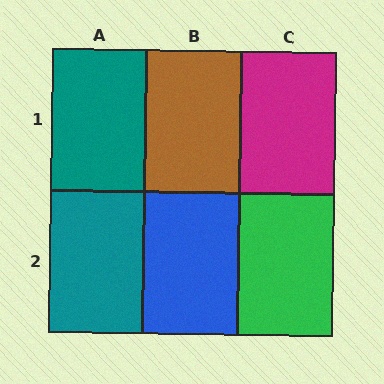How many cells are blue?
1 cell is blue.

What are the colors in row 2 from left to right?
Teal, blue, green.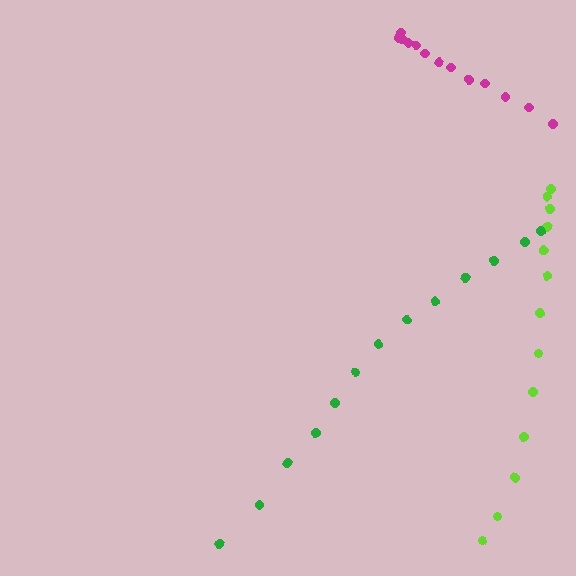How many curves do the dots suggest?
There are 3 distinct paths.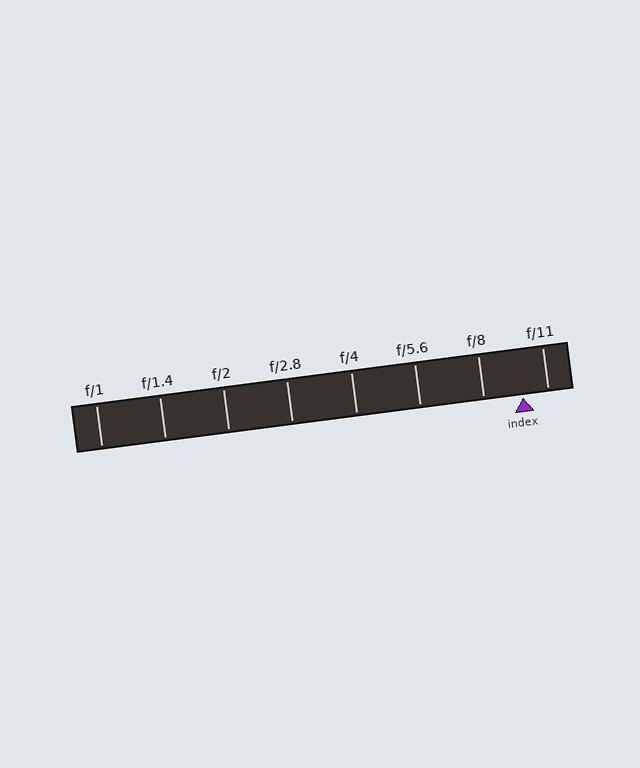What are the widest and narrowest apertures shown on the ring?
The widest aperture shown is f/1 and the narrowest is f/11.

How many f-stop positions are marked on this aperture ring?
There are 8 f-stop positions marked.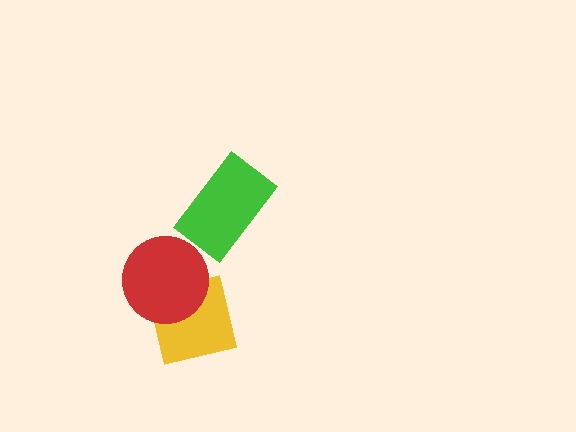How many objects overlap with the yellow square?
1 object overlaps with the yellow square.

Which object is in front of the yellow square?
The red circle is in front of the yellow square.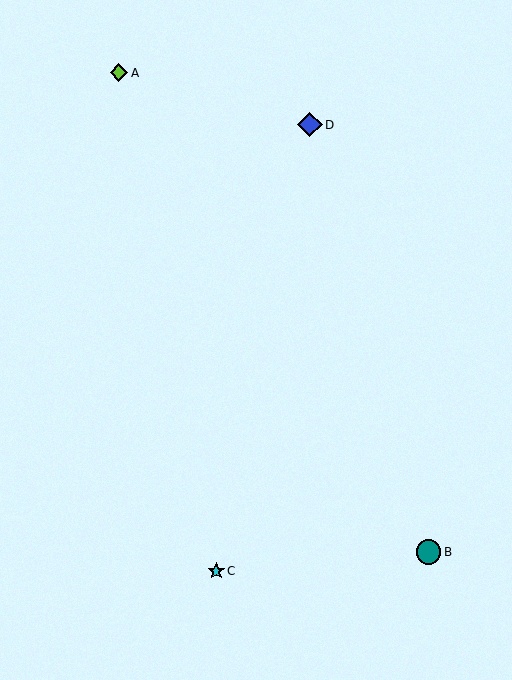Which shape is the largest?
The teal circle (labeled B) is the largest.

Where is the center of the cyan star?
The center of the cyan star is at (216, 571).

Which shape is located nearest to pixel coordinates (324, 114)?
The blue diamond (labeled D) at (310, 125) is nearest to that location.